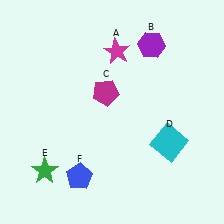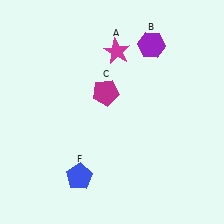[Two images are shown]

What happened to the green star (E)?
The green star (E) was removed in Image 2. It was in the bottom-left area of Image 1.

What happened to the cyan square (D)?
The cyan square (D) was removed in Image 2. It was in the bottom-right area of Image 1.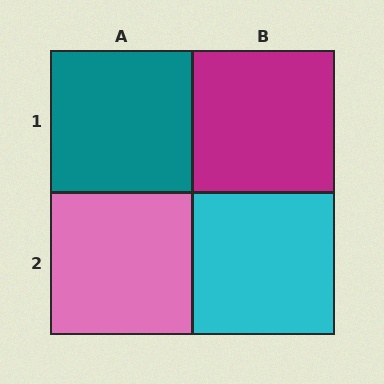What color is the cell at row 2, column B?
Cyan.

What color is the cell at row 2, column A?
Pink.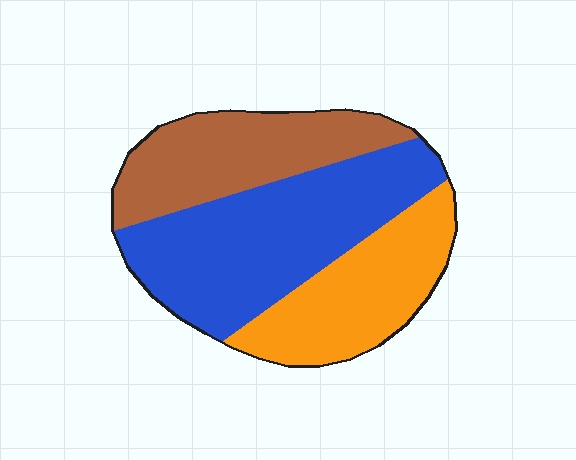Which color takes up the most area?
Blue, at roughly 45%.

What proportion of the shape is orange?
Orange takes up about one quarter (1/4) of the shape.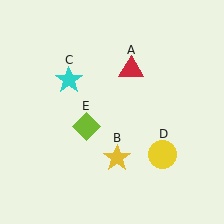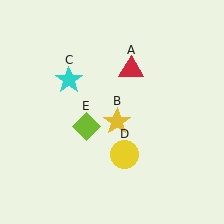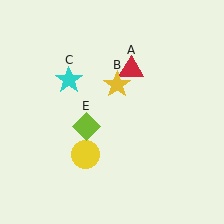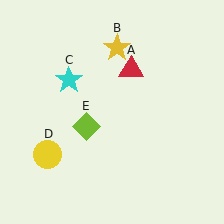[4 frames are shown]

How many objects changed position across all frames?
2 objects changed position: yellow star (object B), yellow circle (object D).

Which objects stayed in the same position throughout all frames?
Red triangle (object A) and cyan star (object C) and lime diamond (object E) remained stationary.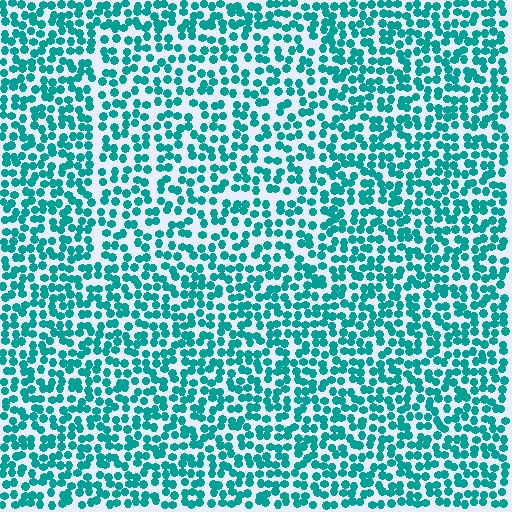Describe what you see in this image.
The image contains small teal elements arranged at two different densities. A rectangle-shaped region is visible where the elements are less densely packed than the surrounding area.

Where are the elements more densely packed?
The elements are more densely packed outside the rectangle boundary.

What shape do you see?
I see a rectangle.